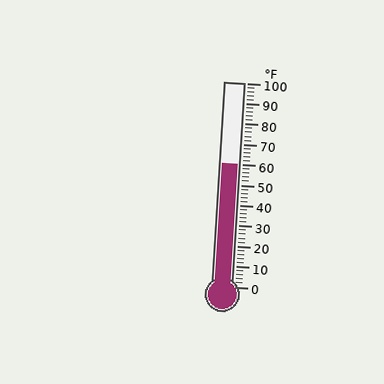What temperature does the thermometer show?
The thermometer shows approximately 60°F.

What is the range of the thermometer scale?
The thermometer scale ranges from 0°F to 100°F.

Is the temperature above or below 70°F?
The temperature is below 70°F.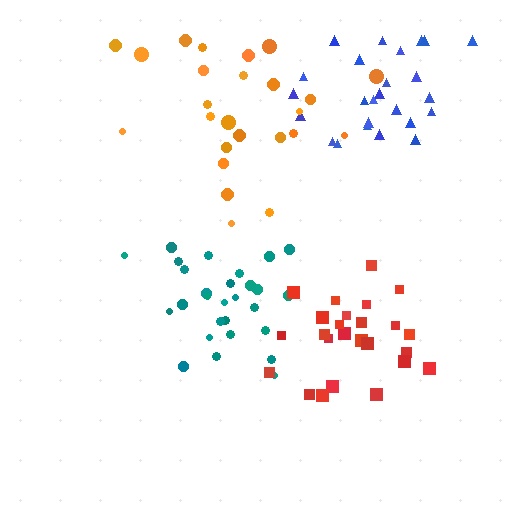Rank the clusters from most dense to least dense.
red, teal, blue, orange.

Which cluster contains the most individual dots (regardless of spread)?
Teal (28).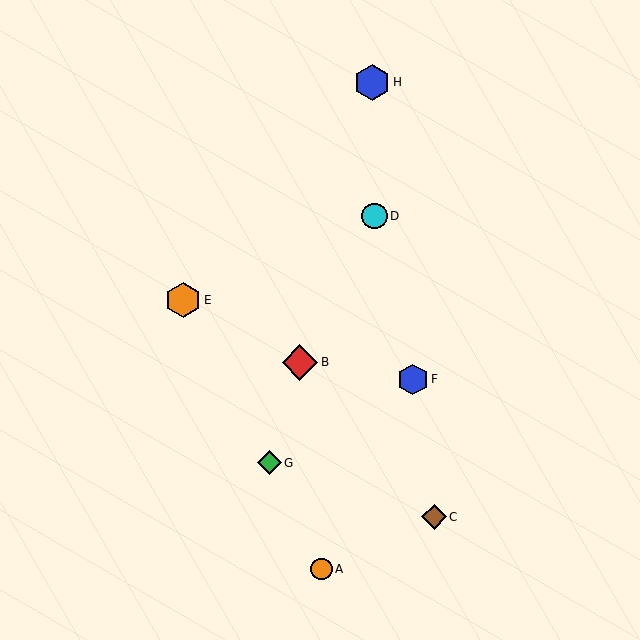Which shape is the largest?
The blue hexagon (labeled H) is the largest.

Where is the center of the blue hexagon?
The center of the blue hexagon is at (413, 379).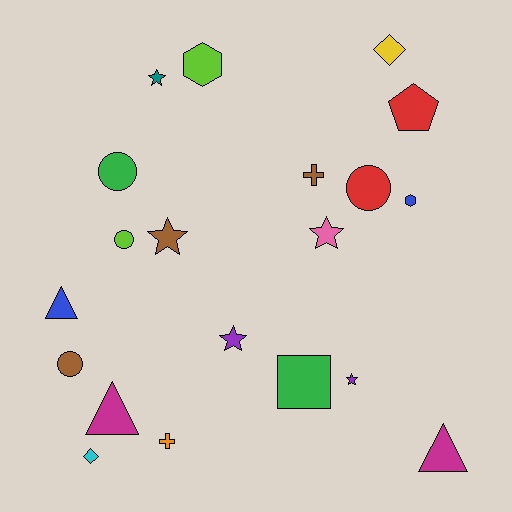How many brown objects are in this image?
There are 3 brown objects.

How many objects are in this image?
There are 20 objects.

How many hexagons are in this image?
There are 2 hexagons.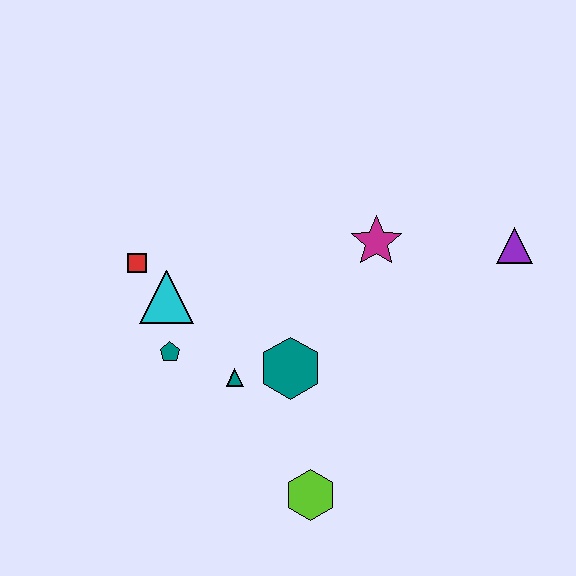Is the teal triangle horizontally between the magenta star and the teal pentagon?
Yes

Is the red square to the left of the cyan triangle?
Yes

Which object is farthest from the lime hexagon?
The purple triangle is farthest from the lime hexagon.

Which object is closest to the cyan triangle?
The red square is closest to the cyan triangle.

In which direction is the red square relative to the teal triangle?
The red square is above the teal triangle.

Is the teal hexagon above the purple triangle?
No